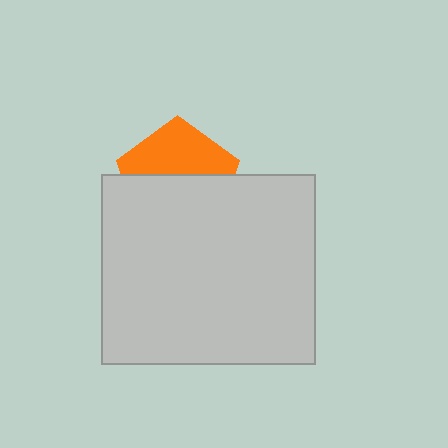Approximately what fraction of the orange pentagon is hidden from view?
Roughly 57% of the orange pentagon is hidden behind the light gray rectangle.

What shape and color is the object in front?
The object in front is a light gray rectangle.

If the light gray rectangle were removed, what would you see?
You would see the complete orange pentagon.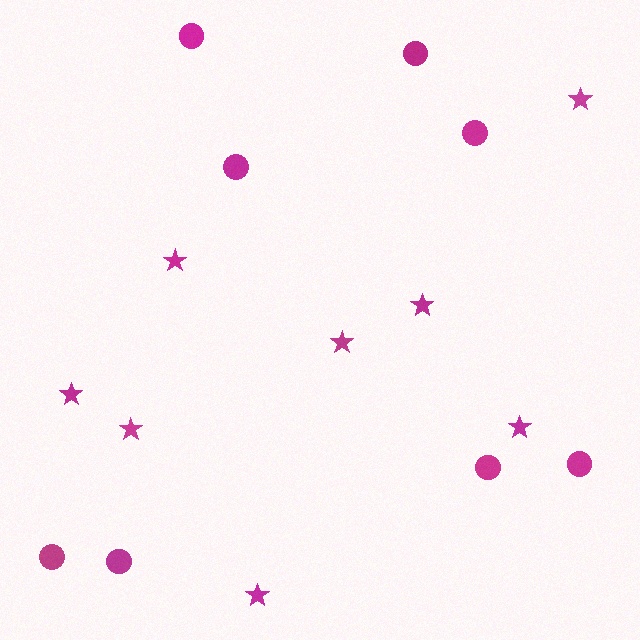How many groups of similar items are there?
There are 2 groups: one group of circles (8) and one group of stars (8).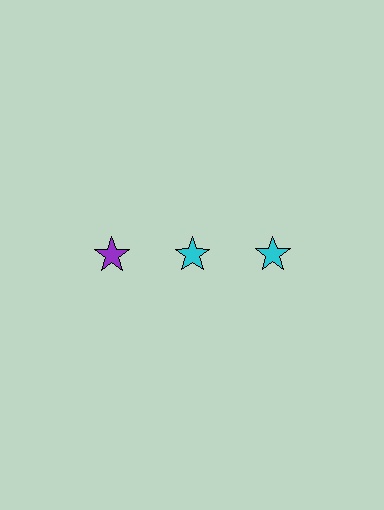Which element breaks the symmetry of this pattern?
The purple star in the top row, leftmost column breaks the symmetry. All other shapes are cyan stars.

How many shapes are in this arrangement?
There are 3 shapes arranged in a grid pattern.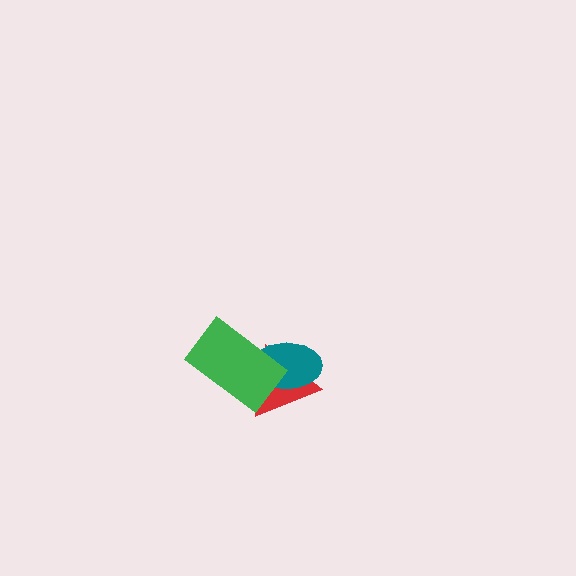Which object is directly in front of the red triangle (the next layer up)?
The teal ellipse is directly in front of the red triangle.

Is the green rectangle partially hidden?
No, no other shape covers it.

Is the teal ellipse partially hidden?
Yes, it is partially covered by another shape.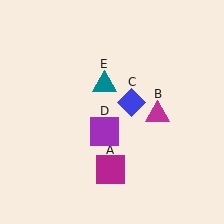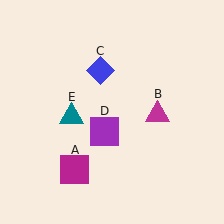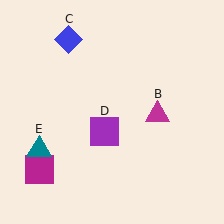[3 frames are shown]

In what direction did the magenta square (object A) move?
The magenta square (object A) moved left.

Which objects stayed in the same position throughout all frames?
Magenta triangle (object B) and purple square (object D) remained stationary.